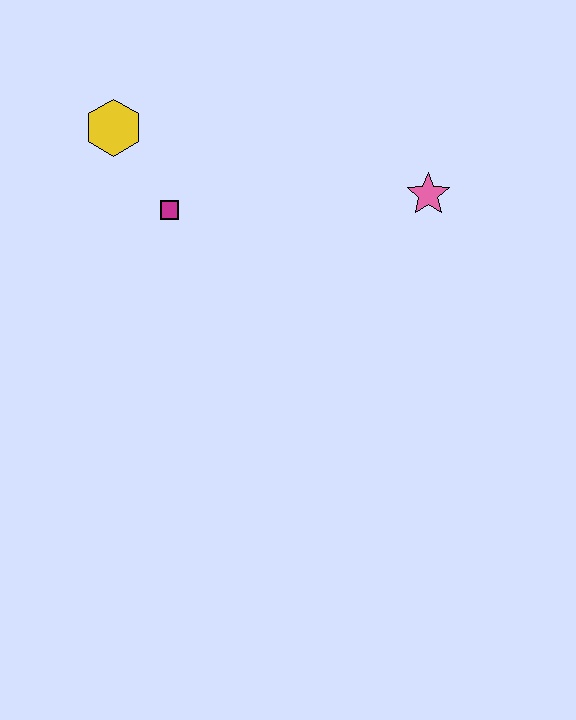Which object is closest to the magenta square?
The yellow hexagon is closest to the magenta square.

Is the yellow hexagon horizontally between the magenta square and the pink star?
No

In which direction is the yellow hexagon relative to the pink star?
The yellow hexagon is to the left of the pink star.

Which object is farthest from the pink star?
The yellow hexagon is farthest from the pink star.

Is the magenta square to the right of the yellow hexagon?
Yes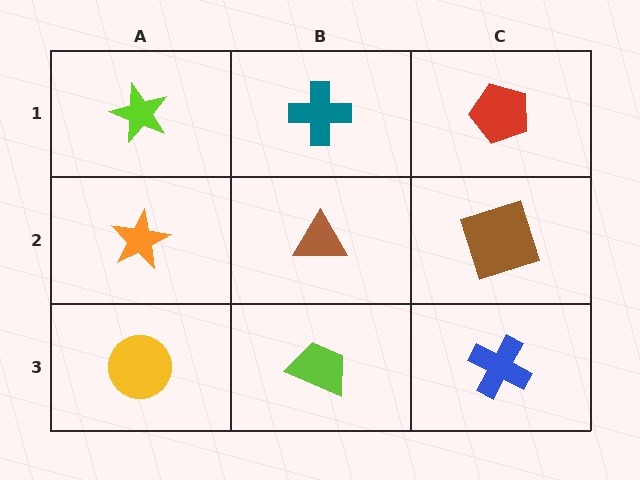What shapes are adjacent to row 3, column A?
An orange star (row 2, column A), a lime trapezoid (row 3, column B).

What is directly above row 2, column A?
A lime star.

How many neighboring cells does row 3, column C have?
2.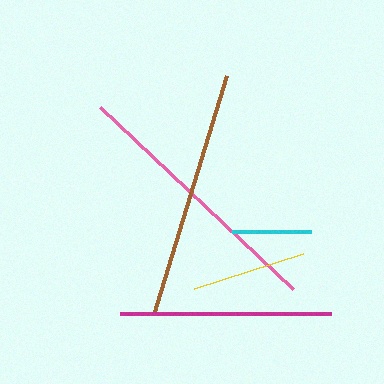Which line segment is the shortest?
The cyan line is the shortest at approximately 79 pixels.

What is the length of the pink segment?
The pink segment is approximately 266 pixels long.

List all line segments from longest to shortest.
From longest to shortest: pink, brown, magenta, yellow, cyan.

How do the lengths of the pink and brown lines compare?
The pink and brown lines are approximately the same length.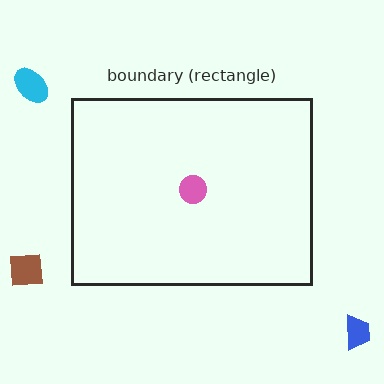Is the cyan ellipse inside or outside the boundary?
Outside.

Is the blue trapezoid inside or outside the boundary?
Outside.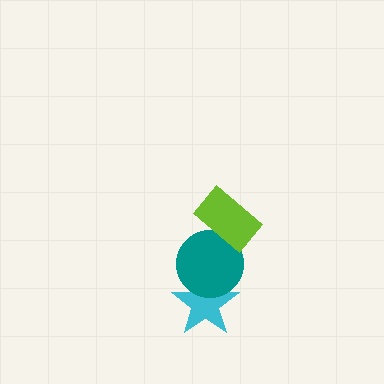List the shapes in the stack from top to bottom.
From top to bottom: the lime rectangle, the teal circle, the cyan star.